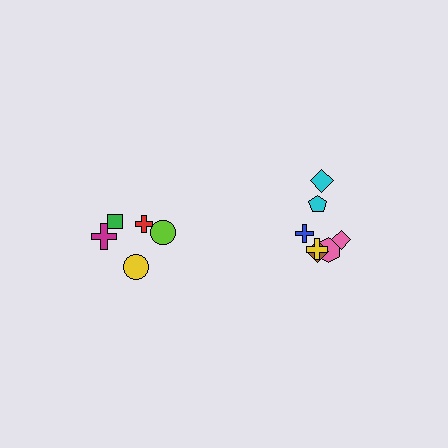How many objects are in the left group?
There are 5 objects.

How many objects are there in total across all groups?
There are 12 objects.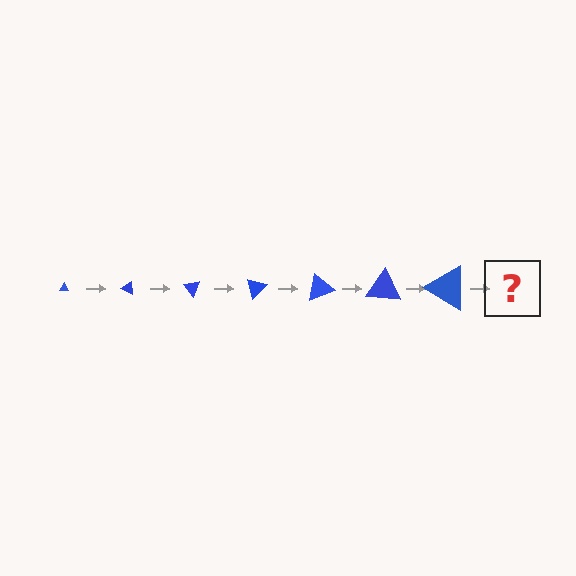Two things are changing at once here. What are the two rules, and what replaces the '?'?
The two rules are that the triangle grows larger each step and it rotates 25 degrees each step. The '?' should be a triangle, larger than the previous one and rotated 175 degrees from the start.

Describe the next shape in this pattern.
It should be a triangle, larger than the previous one and rotated 175 degrees from the start.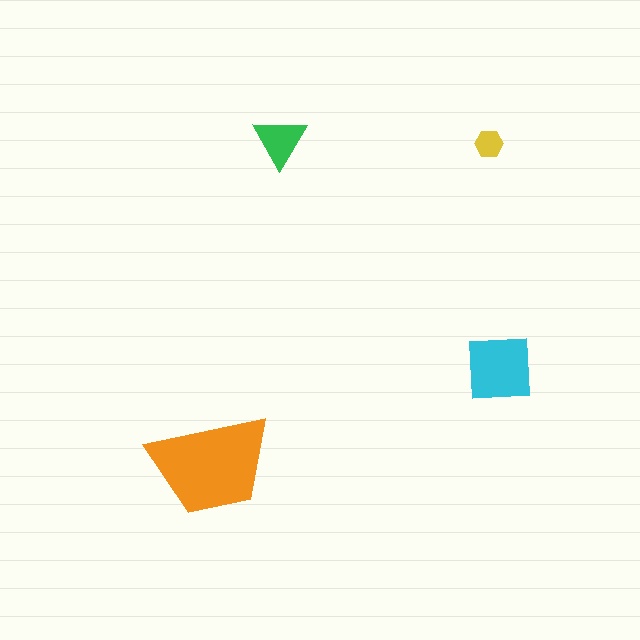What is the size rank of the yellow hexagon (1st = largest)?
4th.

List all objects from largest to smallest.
The orange trapezoid, the cyan square, the green triangle, the yellow hexagon.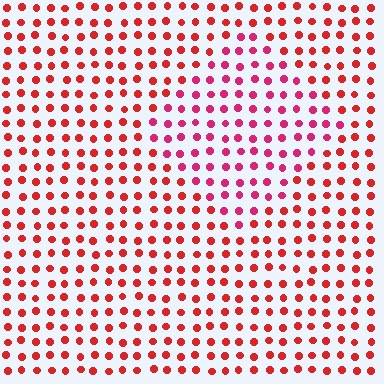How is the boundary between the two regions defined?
The boundary is defined purely by a slight shift in hue (about 26 degrees). Spacing, size, and orientation are identical on both sides.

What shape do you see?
I see a diamond.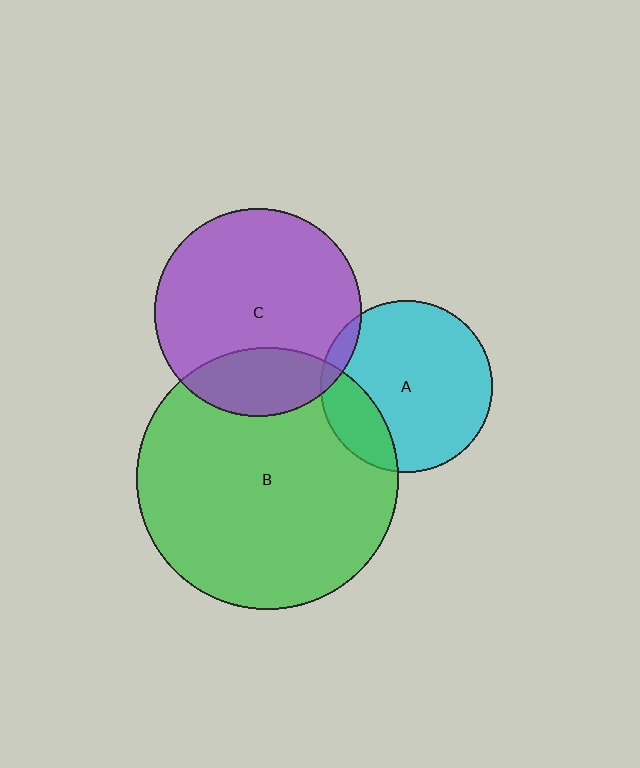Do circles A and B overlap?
Yes.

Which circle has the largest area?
Circle B (green).